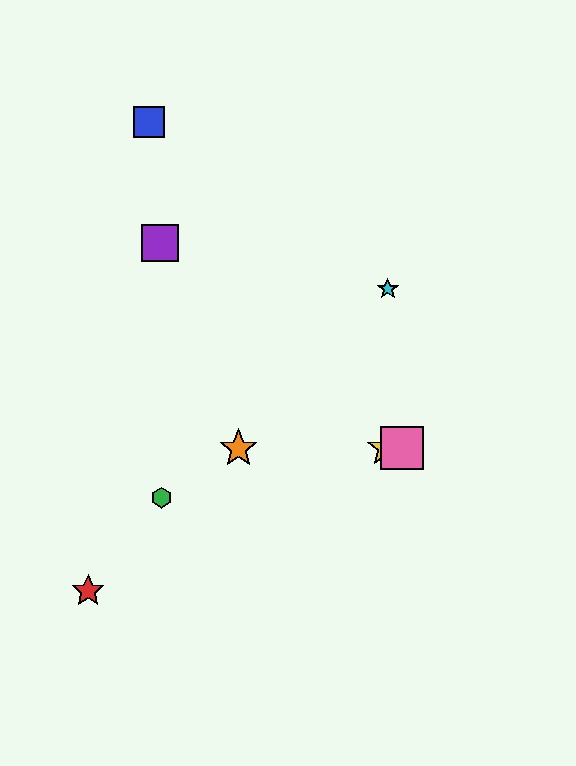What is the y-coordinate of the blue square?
The blue square is at y≈122.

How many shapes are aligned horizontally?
3 shapes (the yellow star, the orange star, the pink square) are aligned horizontally.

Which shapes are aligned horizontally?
The yellow star, the orange star, the pink square are aligned horizontally.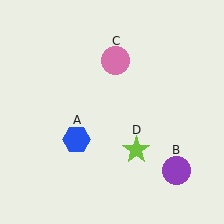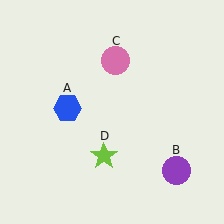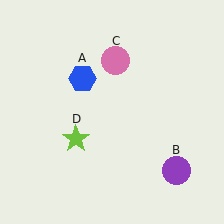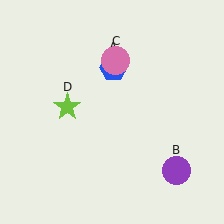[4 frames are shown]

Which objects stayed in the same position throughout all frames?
Purple circle (object B) and pink circle (object C) remained stationary.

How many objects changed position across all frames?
2 objects changed position: blue hexagon (object A), lime star (object D).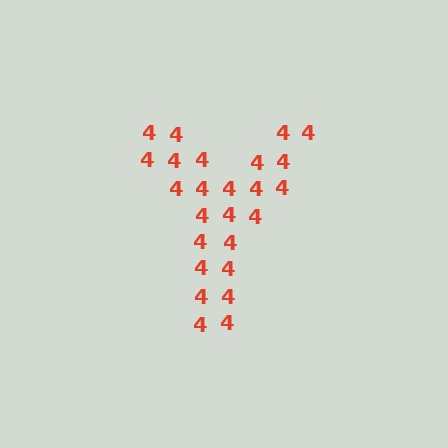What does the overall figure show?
The overall figure shows the letter Y.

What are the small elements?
The small elements are digit 4's.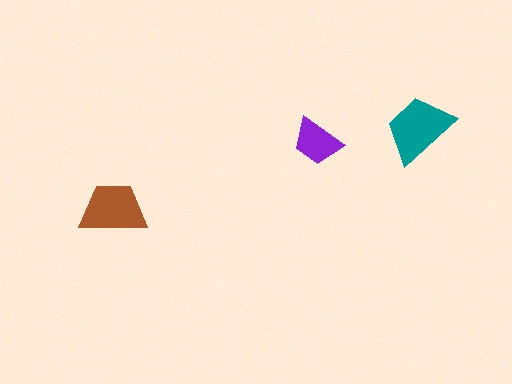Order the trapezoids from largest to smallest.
the teal one, the brown one, the purple one.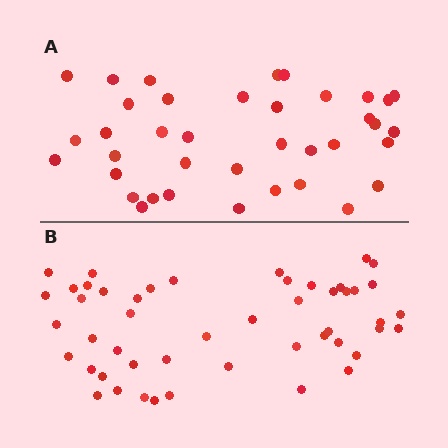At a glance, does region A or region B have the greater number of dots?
Region B (the bottom region) has more dots.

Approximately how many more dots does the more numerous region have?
Region B has roughly 12 or so more dots than region A.